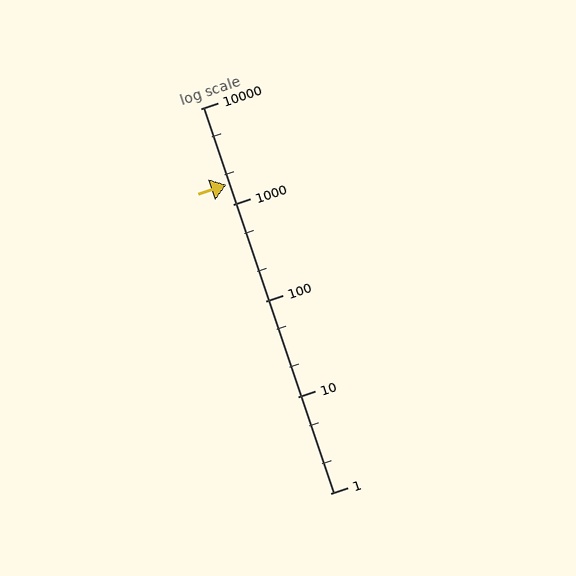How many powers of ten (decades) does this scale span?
The scale spans 4 decades, from 1 to 10000.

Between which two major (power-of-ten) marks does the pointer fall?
The pointer is between 1000 and 10000.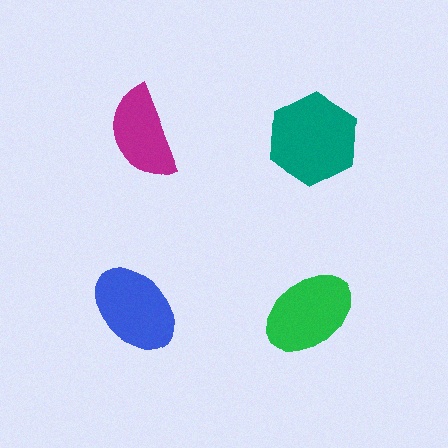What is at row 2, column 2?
A green ellipse.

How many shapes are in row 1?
2 shapes.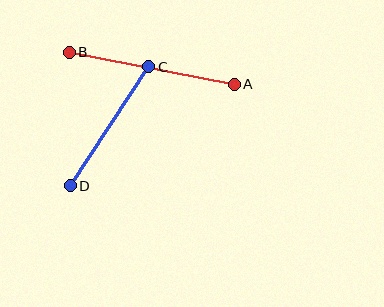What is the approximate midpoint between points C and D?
The midpoint is at approximately (109, 126) pixels.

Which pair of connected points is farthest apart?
Points A and B are farthest apart.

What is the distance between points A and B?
The distance is approximately 168 pixels.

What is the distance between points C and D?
The distance is approximately 142 pixels.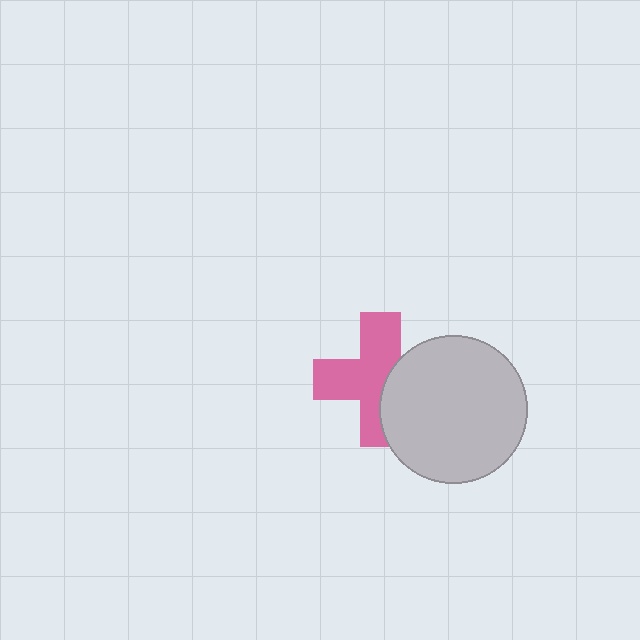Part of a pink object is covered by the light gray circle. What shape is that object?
It is a cross.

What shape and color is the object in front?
The object in front is a light gray circle.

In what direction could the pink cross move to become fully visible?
The pink cross could move left. That would shift it out from behind the light gray circle entirely.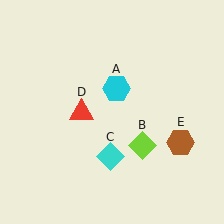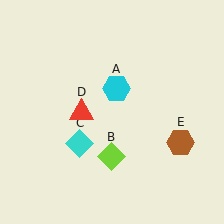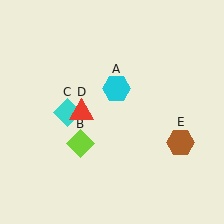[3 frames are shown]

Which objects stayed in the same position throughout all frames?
Cyan hexagon (object A) and red triangle (object D) and brown hexagon (object E) remained stationary.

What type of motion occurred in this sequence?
The lime diamond (object B), cyan diamond (object C) rotated clockwise around the center of the scene.